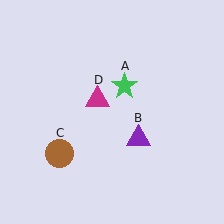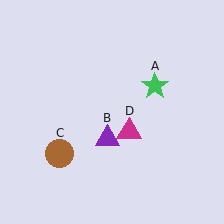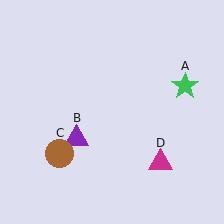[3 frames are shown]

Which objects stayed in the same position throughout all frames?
Brown circle (object C) remained stationary.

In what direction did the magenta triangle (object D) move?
The magenta triangle (object D) moved down and to the right.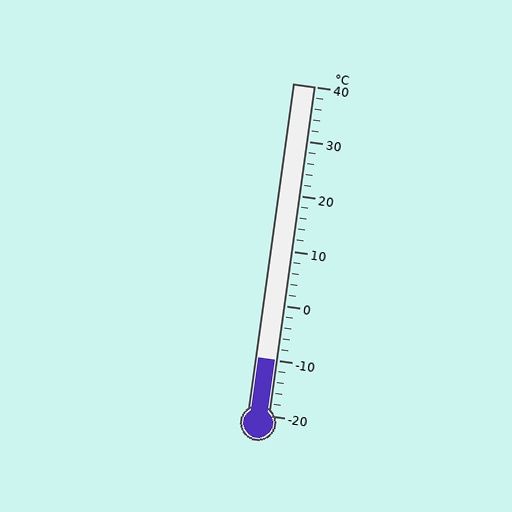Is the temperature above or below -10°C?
The temperature is at -10°C.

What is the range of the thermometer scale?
The thermometer scale ranges from -20°C to 40°C.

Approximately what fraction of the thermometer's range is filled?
The thermometer is filled to approximately 15% of its range.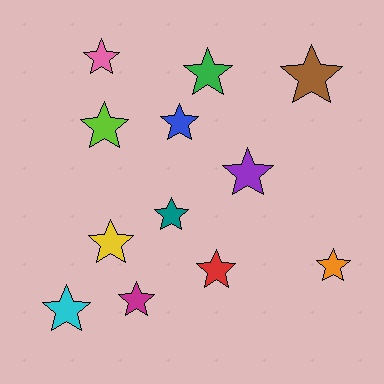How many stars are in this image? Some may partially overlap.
There are 12 stars.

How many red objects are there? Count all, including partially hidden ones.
There is 1 red object.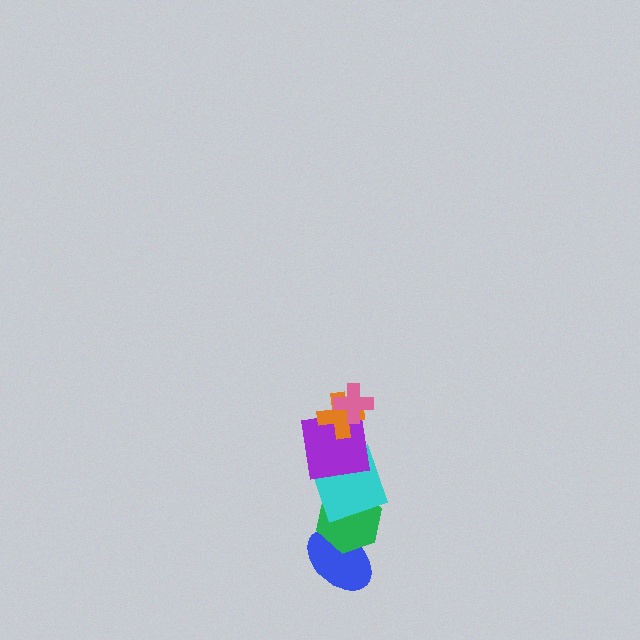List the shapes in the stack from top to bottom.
From top to bottom: the pink cross, the orange cross, the purple square, the cyan square, the green hexagon, the blue ellipse.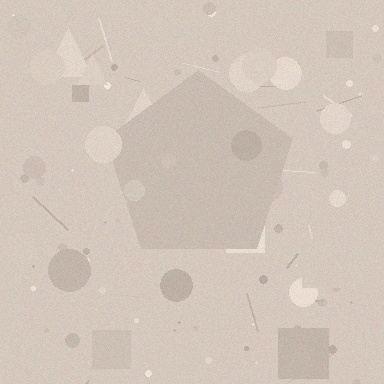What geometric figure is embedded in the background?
A pentagon is embedded in the background.